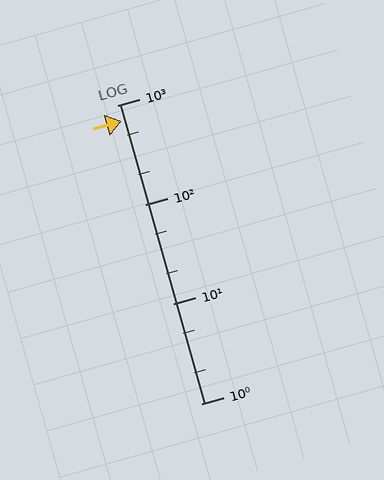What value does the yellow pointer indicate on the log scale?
The pointer indicates approximately 690.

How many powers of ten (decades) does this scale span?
The scale spans 3 decades, from 1 to 1000.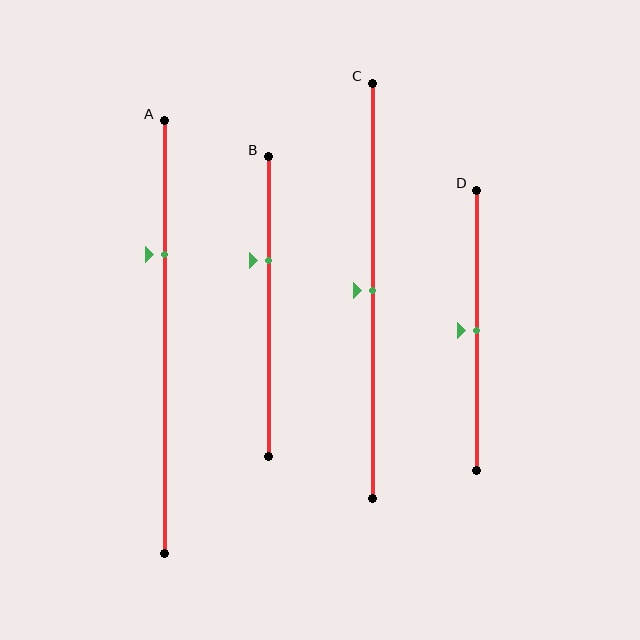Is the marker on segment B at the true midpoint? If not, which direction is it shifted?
No, the marker on segment B is shifted upward by about 16% of the segment length.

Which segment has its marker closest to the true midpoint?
Segment C has its marker closest to the true midpoint.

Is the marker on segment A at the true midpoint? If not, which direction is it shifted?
No, the marker on segment A is shifted upward by about 19% of the segment length.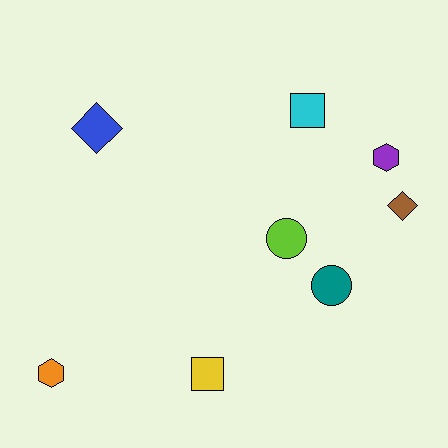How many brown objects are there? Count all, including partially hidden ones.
There is 1 brown object.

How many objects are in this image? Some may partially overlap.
There are 8 objects.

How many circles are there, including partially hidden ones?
There are 2 circles.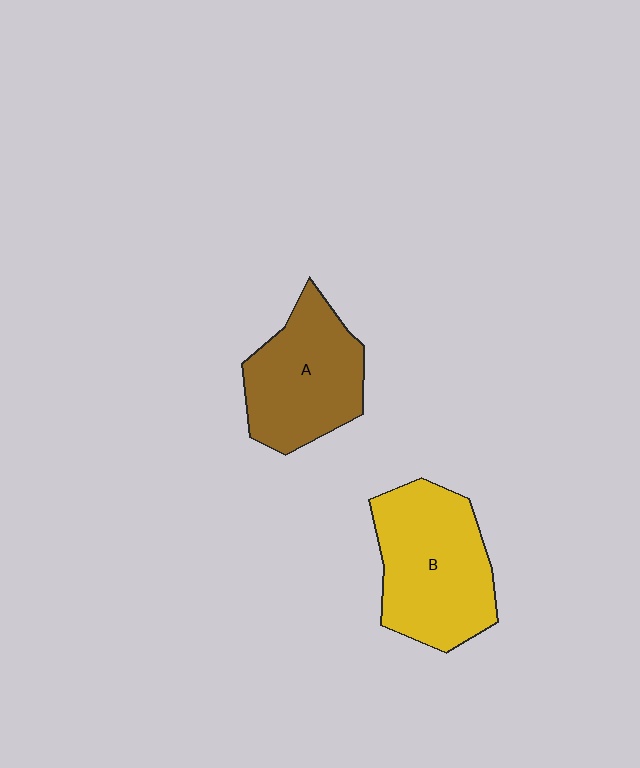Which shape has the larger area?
Shape B (yellow).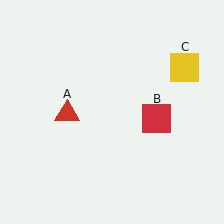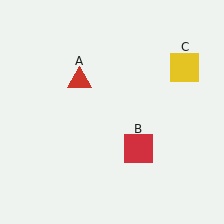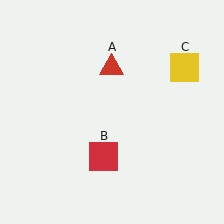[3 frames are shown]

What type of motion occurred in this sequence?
The red triangle (object A), red square (object B) rotated clockwise around the center of the scene.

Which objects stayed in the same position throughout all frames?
Yellow square (object C) remained stationary.